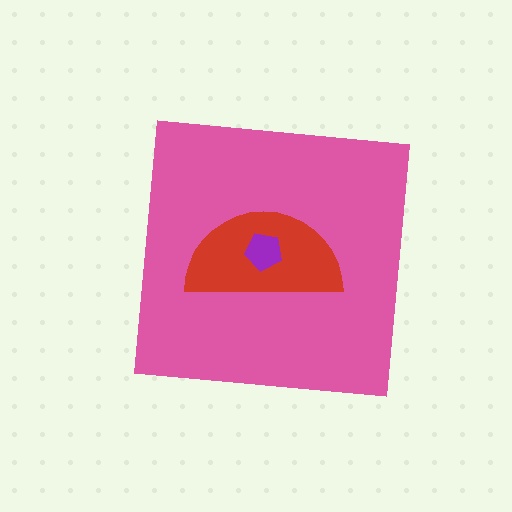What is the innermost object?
The purple pentagon.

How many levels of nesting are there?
3.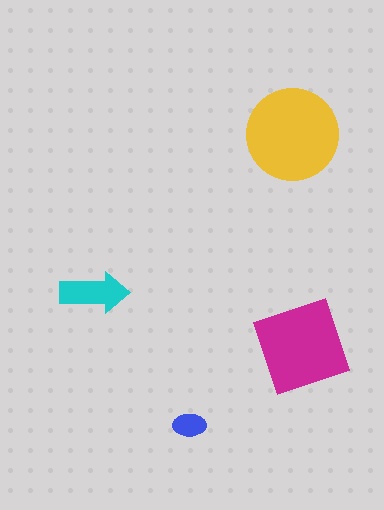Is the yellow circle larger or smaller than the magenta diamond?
Larger.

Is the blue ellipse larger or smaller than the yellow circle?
Smaller.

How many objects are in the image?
There are 4 objects in the image.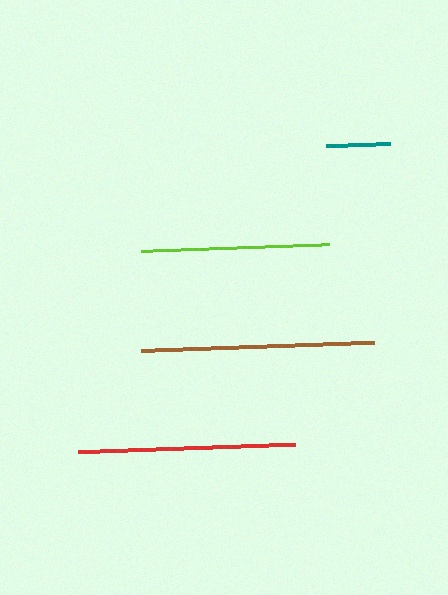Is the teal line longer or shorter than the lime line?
The lime line is longer than the teal line.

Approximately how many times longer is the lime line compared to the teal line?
The lime line is approximately 3.0 times the length of the teal line.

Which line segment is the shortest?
The teal line is the shortest at approximately 64 pixels.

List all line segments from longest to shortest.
From longest to shortest: brown, red, lime, teal.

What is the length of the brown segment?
The brown segment is approximately 233 pixels long.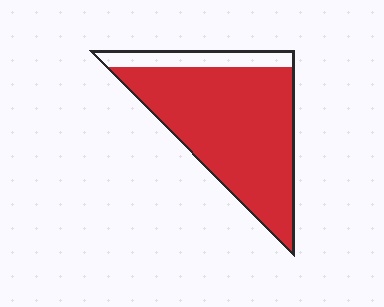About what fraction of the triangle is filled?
About five sixths (5/6).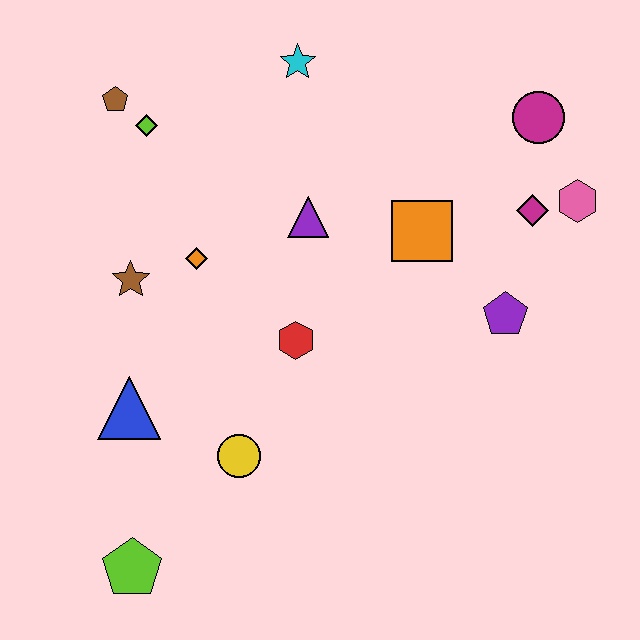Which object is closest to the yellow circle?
The blue triangle is closest to the yellow circle.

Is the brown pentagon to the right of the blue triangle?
No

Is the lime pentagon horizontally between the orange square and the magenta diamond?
No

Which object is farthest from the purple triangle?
The lime pentagon is farthest from the purple triangle.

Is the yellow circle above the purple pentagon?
No